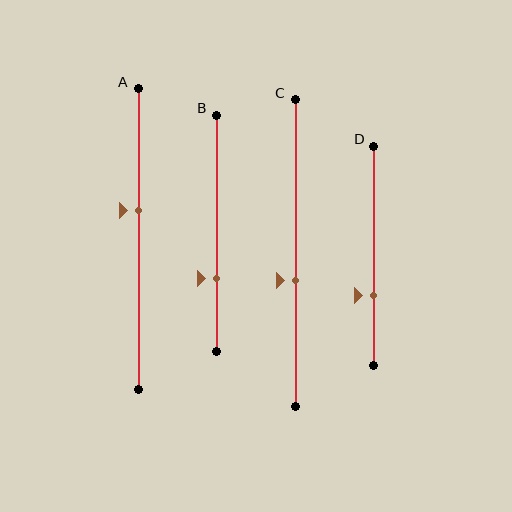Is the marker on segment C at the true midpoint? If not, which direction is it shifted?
No, the marker on segment C is shifted downward by about 9% of the segment length.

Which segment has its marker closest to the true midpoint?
Segment C has its marker closest to the true midpoint.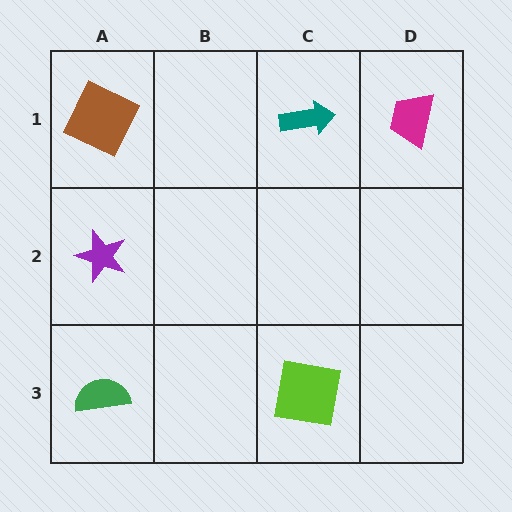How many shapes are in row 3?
2 shapes.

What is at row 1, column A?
A brown square.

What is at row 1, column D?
A magenta trapezoid.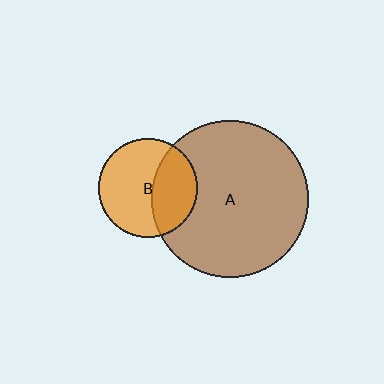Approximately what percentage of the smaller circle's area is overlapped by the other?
Approximately 40%.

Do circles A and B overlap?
Yes.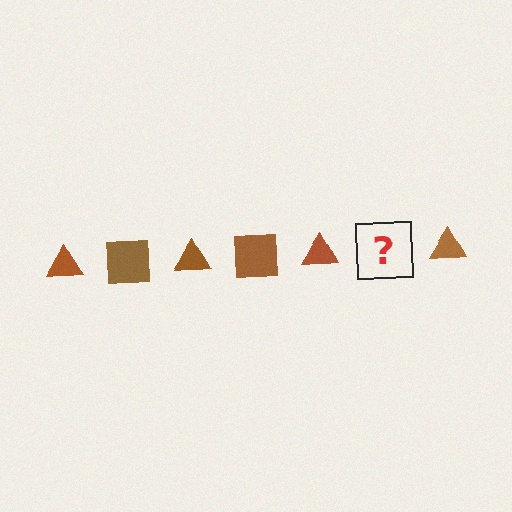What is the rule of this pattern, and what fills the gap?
The rule is that the pattern cycles through triangle, square shapes in brown. The gap should be filled with a brown square.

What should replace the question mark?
The question mark should be replaced with a brown square.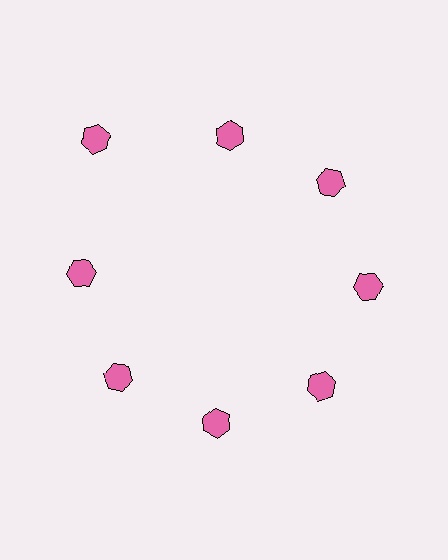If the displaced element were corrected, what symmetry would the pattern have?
It would have 8-fold rotational symmetry — the pattern would map onto itself every 45 degrees.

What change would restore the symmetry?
The symmetry would be restored by moving it inward, back onto the ring so that all 8 hexagons sit at equal angles and equal distance from the center.